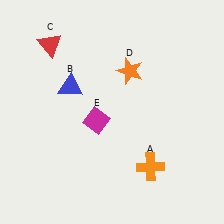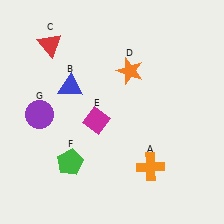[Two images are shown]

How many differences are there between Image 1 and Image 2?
There are 2 differences between the two images.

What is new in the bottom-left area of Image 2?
A purple circle (G) was added in the bottom-left area of Image 2.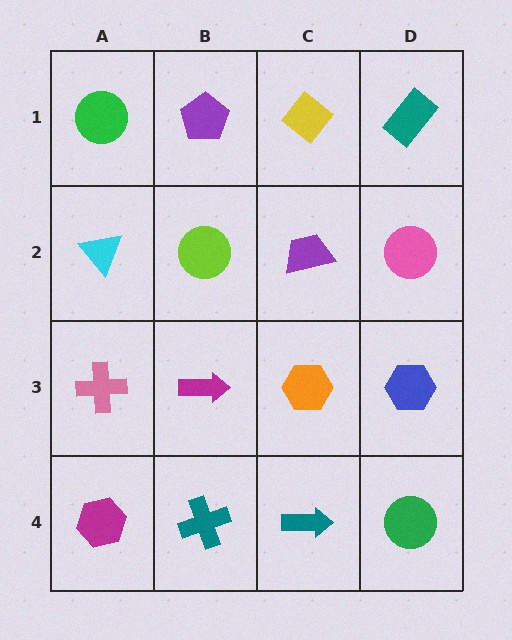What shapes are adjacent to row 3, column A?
A cyan triangle (row 2, column A), a magenta hexagon (row 4, column A), a magenta arrow (row 3, column B).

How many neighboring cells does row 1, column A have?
2.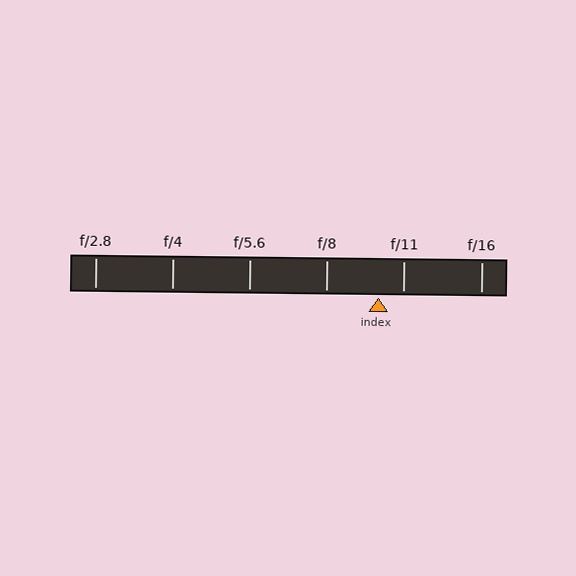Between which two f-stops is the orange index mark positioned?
The index mark is between f/8 and f/11.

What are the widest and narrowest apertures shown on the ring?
The widest aperture shown is f/2.8 and the narrowest is f/16.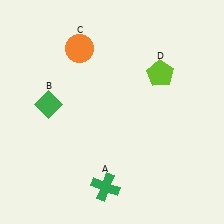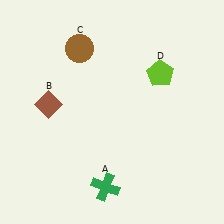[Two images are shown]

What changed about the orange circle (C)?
In Image 1, C is orange. In Image 2, it changed to brown.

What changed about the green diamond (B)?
In Image 1, B is green. In Image 2, it changed to brown.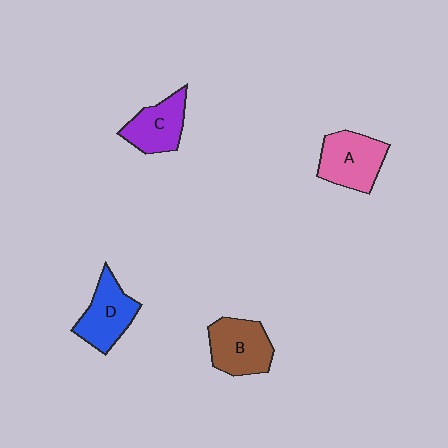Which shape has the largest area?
Shape A (pink).